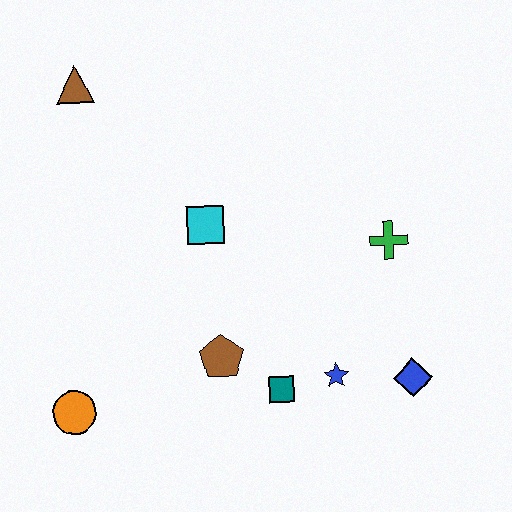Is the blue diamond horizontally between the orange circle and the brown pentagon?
No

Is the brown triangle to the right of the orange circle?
Yes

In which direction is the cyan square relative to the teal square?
The cyan square is above the teal square.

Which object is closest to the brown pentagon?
The teal square is closest to the brown pentagon.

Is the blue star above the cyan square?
No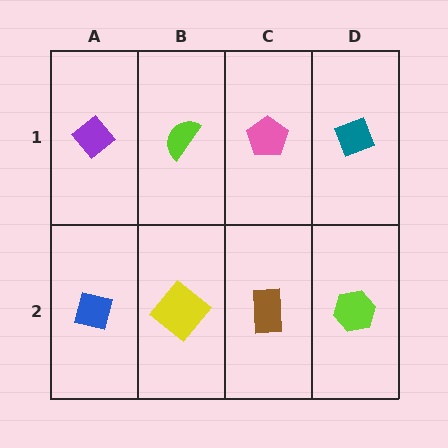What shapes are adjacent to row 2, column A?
A purple diamond (row 1, column A), a yellow diamond (row 2, column B).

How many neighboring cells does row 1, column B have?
3.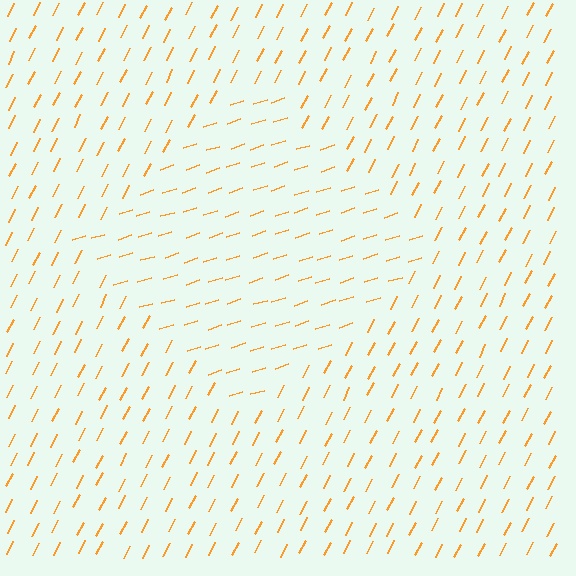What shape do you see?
I see a diamond.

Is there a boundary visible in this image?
Yes, there is a texture boundary formed by a change in line orientation.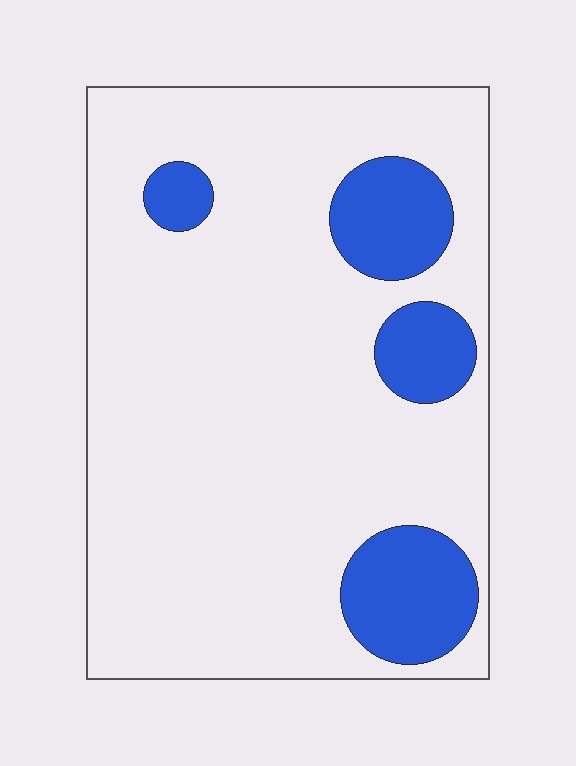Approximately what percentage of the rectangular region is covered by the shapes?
Approximately 15%.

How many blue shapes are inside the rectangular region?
4.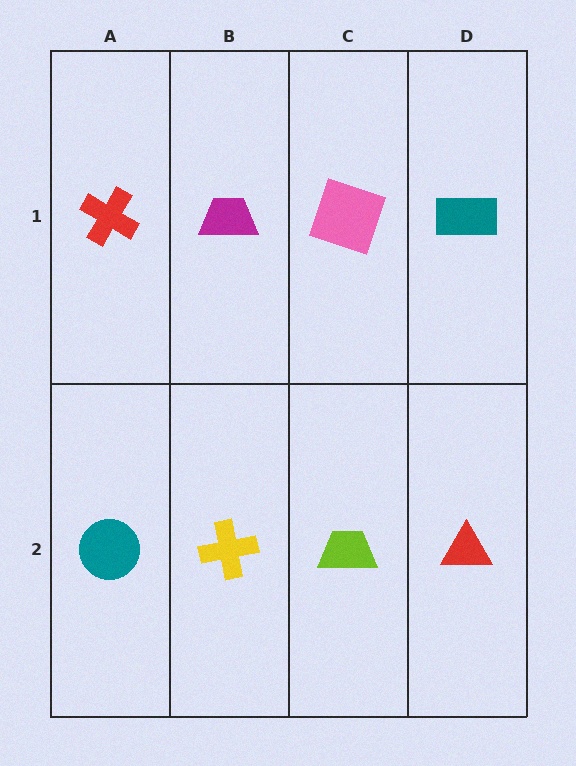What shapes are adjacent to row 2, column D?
A teal rectangle (row 1, column D), a lime trapezoid (row 2, column C).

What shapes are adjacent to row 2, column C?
A pink square (row 1, column C), a yellow cross (row 2, column B), a red triangle (row 2, column D).